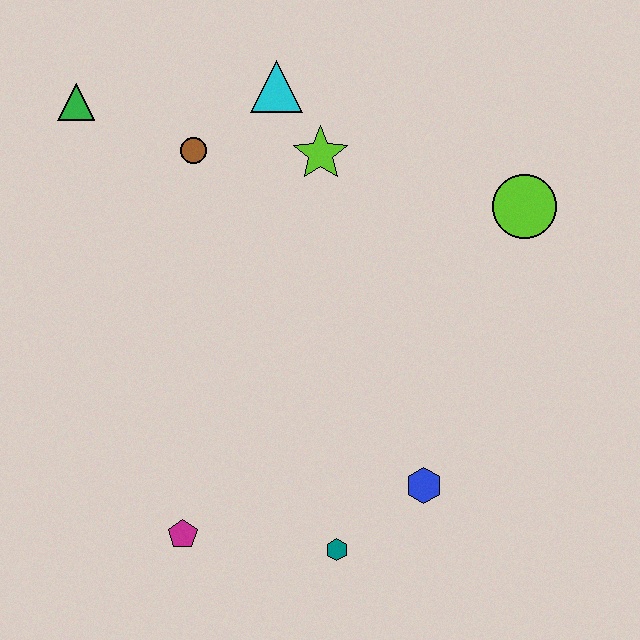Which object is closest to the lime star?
The cyan triangle is closest to the lime star.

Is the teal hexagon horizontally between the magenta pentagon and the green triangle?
No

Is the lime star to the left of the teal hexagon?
Yes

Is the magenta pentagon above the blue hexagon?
No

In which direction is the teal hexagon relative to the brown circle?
The teal hexagon is below the brown circle.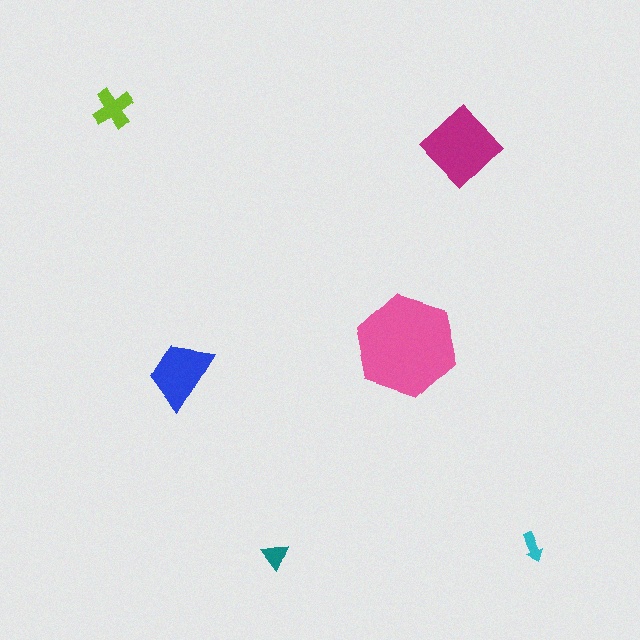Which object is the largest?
The pink hexagon.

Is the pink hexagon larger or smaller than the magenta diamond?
Larger.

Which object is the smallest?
The cyan arrow.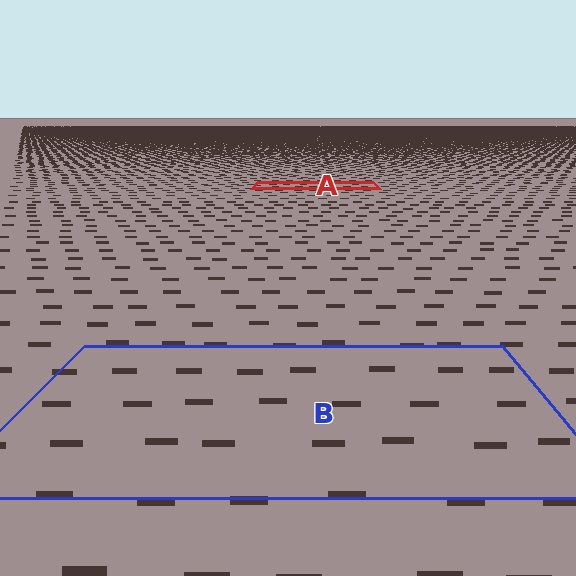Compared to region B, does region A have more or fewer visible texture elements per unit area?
Region A has more texture elements per unit area — they are packed more densely because it is farther away.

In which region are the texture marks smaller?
The texture marks are smaller in region A, because it is farther away.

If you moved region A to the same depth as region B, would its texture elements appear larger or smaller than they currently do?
They would appear larger. At a closer depth, the same texture elements are projected at a bigger on-screen size.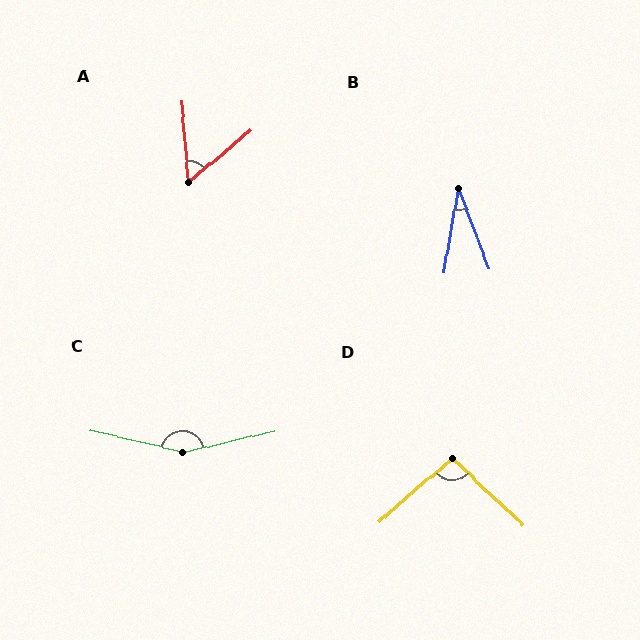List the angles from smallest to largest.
B (30°), A (55°), D (96°), C (154°).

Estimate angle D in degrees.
Approximately 96 degrees.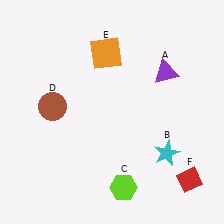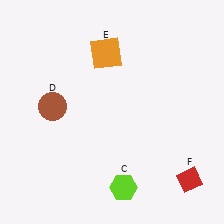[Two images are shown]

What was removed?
The cyan star (B), the purple triangle (A) were removed in Image 2.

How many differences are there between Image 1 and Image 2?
There are 2 differences between the two images.